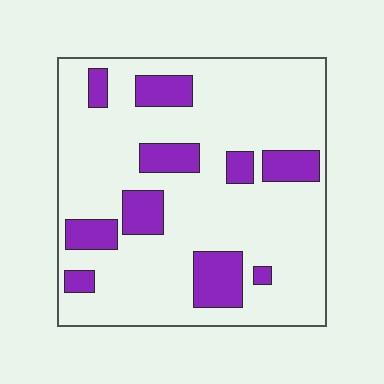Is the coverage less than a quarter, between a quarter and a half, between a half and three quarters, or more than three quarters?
Less than a quarter.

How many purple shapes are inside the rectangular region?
10.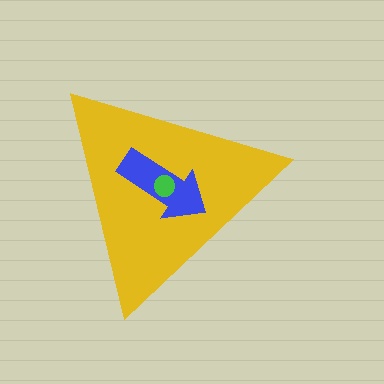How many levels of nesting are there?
3.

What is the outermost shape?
The yellow triangle.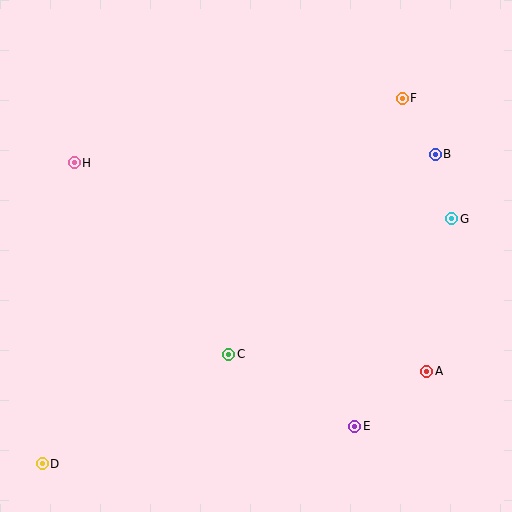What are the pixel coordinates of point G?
Point G is at (452, 219).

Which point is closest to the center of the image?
Point C at (229, 354) is closest to the center.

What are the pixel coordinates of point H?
Point H is at (74, 163).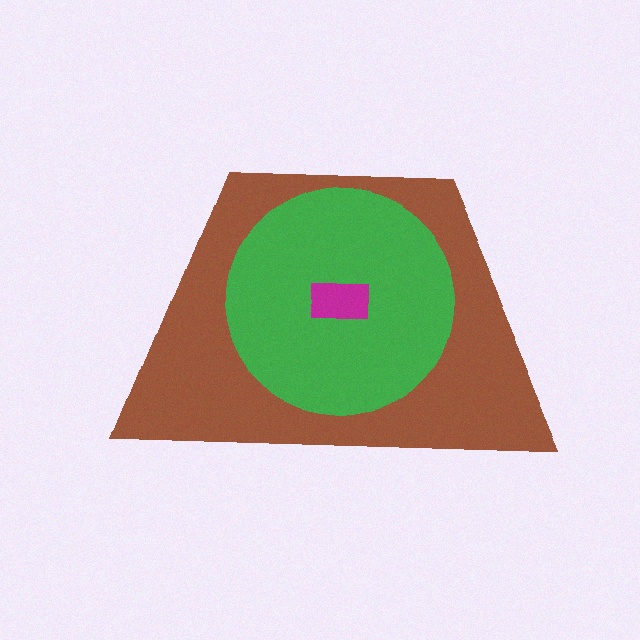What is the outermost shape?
The brown trapezoid.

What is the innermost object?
The magenta rectangle.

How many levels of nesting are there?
3.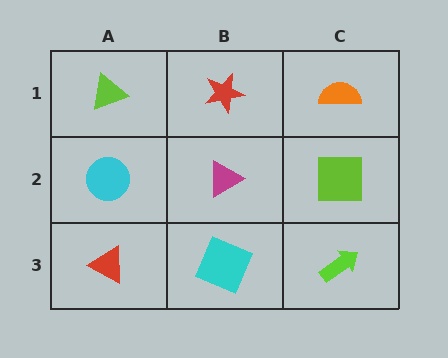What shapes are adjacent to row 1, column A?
A cyan circle (row 2, column A), a red star (row 1, column B).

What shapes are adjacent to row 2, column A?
A lime triangle (row 1, column A), a red triangle (row 3, column A), a magenta triangle (row 2, column B).